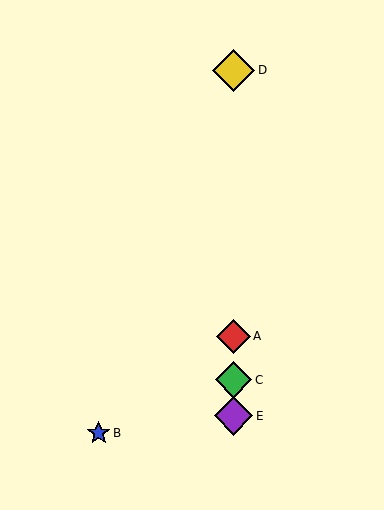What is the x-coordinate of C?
Object C is at x≈234.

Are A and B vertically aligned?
No, A is at x≈234 and B is at x≈99.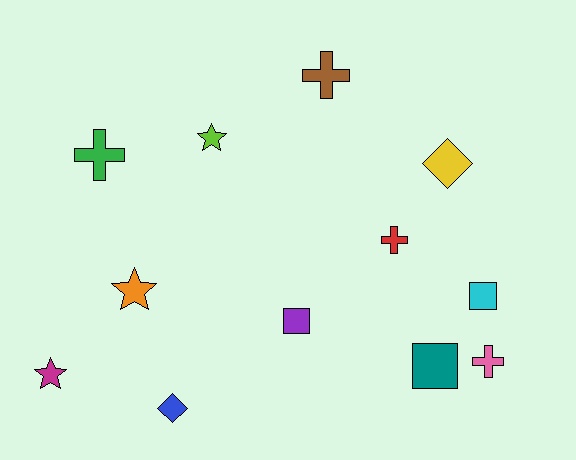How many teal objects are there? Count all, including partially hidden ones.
There is 1 teal object.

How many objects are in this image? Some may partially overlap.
There are 12 objects.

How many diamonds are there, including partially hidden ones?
There are 2 diamonds.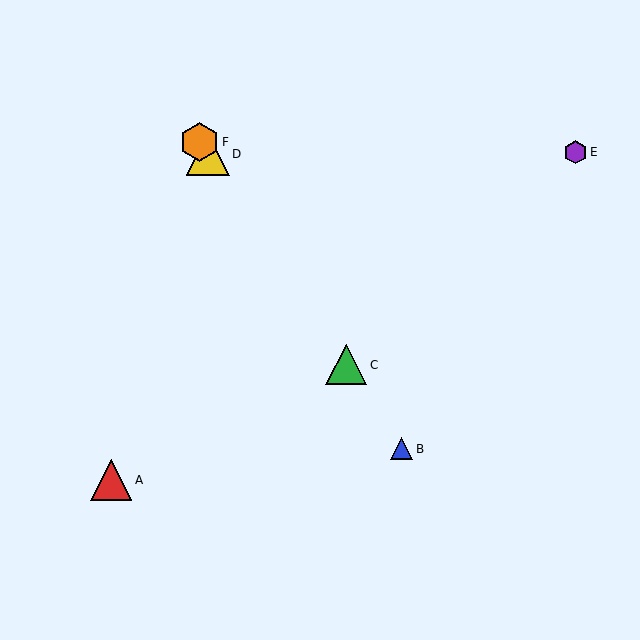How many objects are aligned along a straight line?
4 objects (B, C, D, F) are aligned along a straight line.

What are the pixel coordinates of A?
Object A is at (111, 480).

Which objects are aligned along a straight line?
Objects B, C, D, F are aligned along a straight line.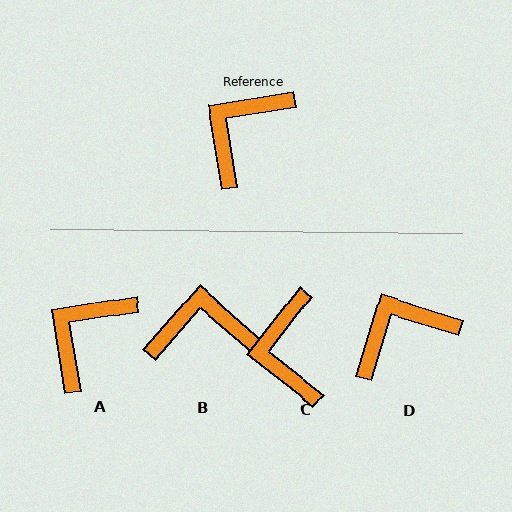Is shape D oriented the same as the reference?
No, it is off by about 26 degrees.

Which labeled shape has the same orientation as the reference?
A.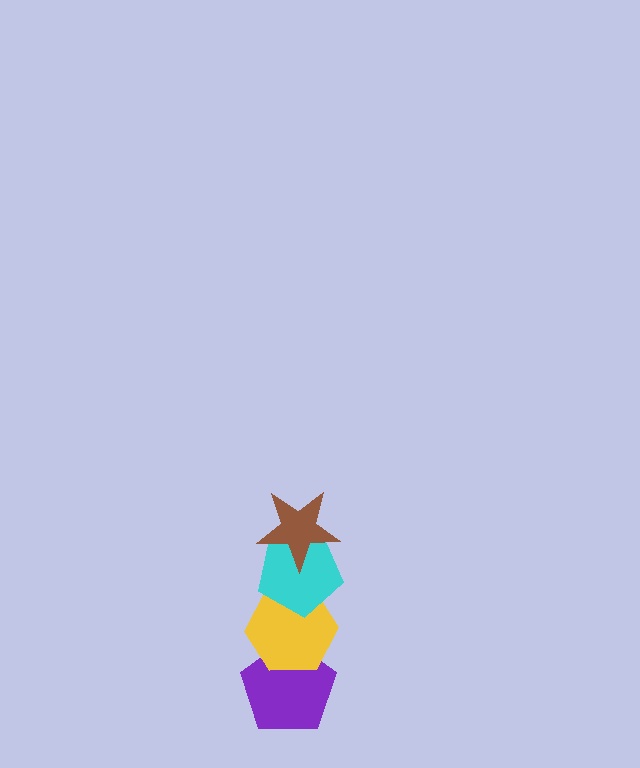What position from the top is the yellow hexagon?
The yellow hexagon is 3rd from the top.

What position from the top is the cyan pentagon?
The cyan pentagon is 2nd from the top.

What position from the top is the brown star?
The brown star is 1st from the top.